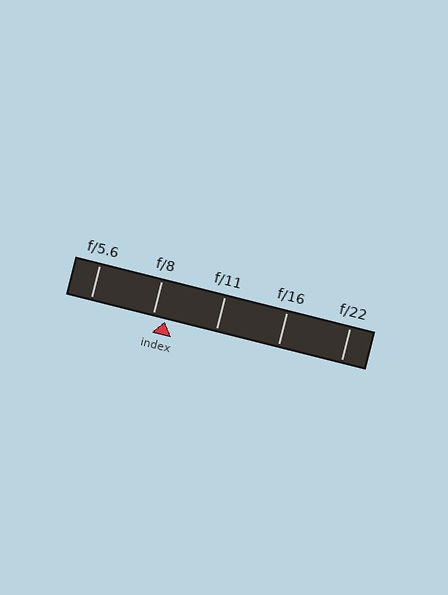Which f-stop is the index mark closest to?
The index mark is closest to f/8.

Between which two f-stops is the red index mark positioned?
The index mark is between f/8 and f/11.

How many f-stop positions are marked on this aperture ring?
There are 5 f-stop positions marked.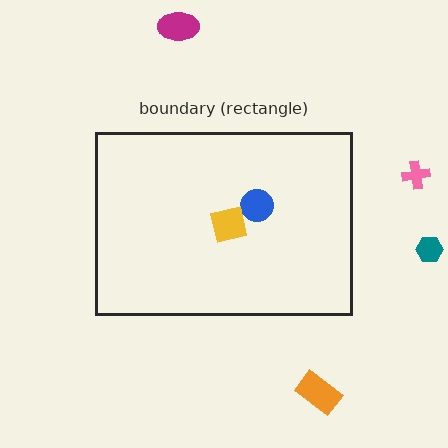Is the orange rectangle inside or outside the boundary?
Outside.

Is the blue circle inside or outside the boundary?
Inside.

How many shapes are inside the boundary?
2 inside, 4 outside.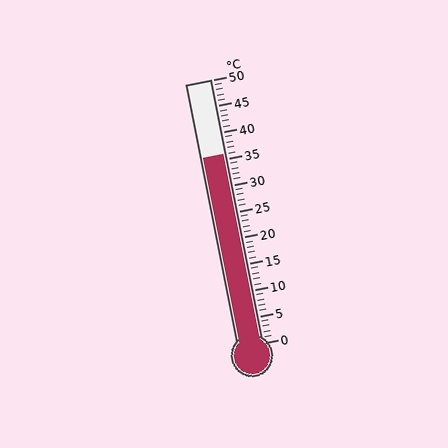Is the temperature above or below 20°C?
The temperature is above 20°C.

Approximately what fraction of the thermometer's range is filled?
The thermometer is filled to approximately 70% of its range.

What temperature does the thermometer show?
The thermometer shows approximately 36°C.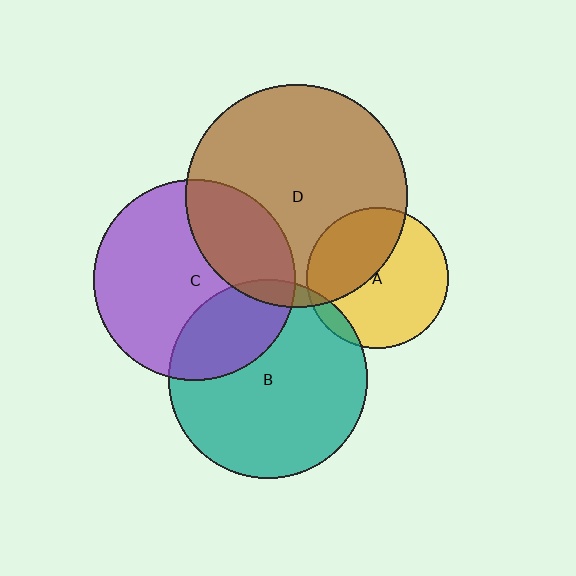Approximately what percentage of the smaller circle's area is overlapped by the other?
Approximately 25%.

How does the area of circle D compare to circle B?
Approximately 1.3 times.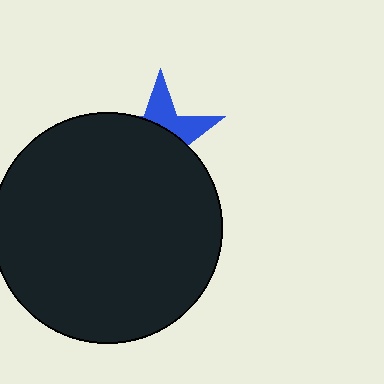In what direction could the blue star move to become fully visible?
The blue star could move up. That would shift it out from behind the black circle entirely.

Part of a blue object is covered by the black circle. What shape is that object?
It is a star.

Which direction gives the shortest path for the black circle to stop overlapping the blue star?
Moving down gives the shortest separation.